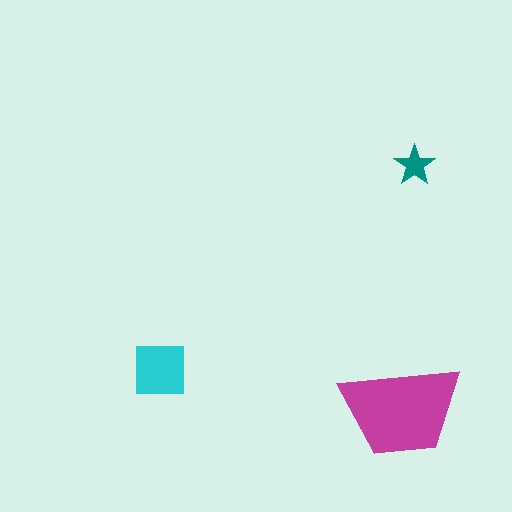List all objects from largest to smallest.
The magenta trapezoid, the cyan square, the teal star.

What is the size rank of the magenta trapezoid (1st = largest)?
1st.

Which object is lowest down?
The magenta trapezoid is bottommost.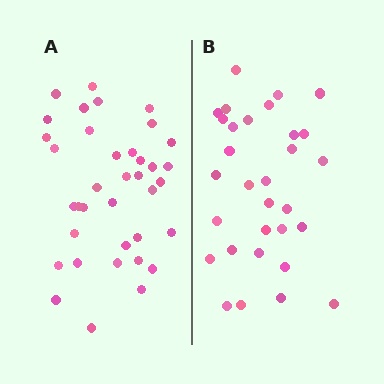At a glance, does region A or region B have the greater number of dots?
Region A (the left region) has more dots.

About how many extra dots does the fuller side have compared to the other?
Region A has about 6 more dots than region B.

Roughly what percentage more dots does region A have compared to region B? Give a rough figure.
About 20% more.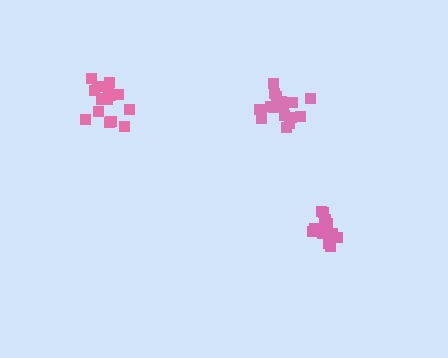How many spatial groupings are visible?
There are 3 spatial groupings.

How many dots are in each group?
Group 1: 16 dots, Group 2: 16 dots, Group 3: 14 dots (46 total).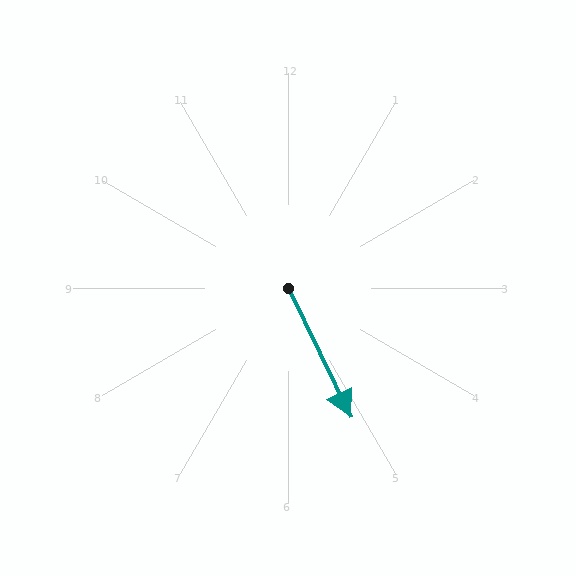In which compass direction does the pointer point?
Southeast.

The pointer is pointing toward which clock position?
Roughly 5 o'clock.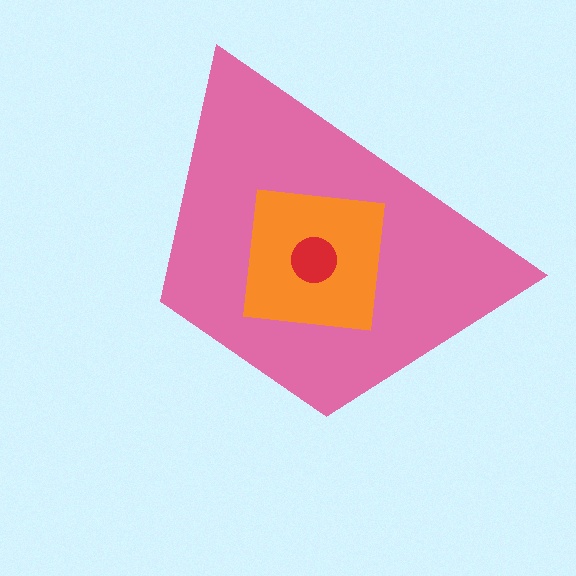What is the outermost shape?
The pink trapezoid.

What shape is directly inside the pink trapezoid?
The orange square.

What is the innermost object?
The red circle.